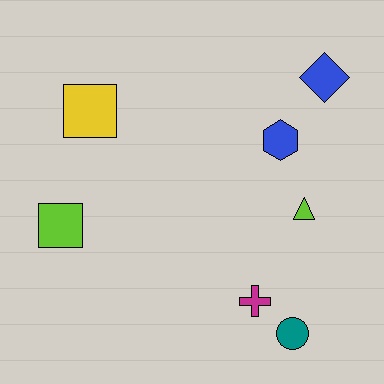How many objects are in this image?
There are 7 objects.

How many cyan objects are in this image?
There are no cyan objects.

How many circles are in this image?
There is 1 circle.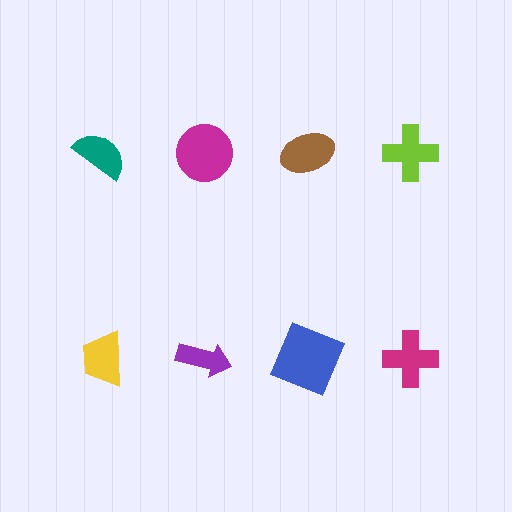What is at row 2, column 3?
A blue square.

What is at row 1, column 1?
A teal semicircle.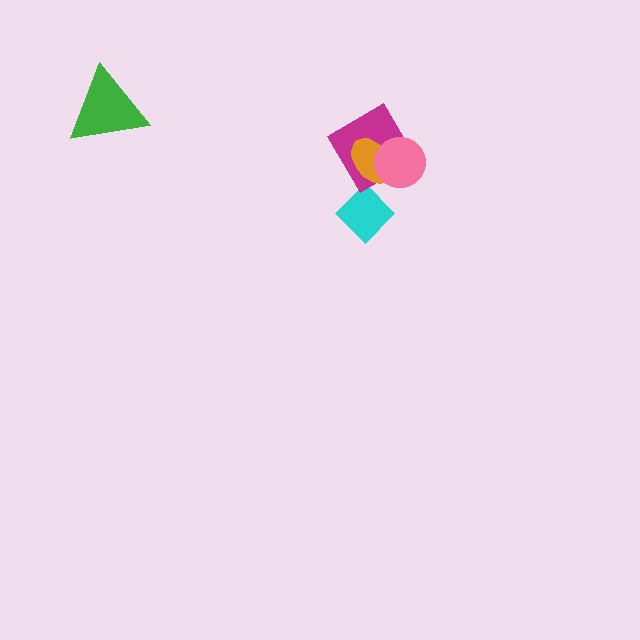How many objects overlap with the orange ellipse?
2 objects overlap with the orange ellipse.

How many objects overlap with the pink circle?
2 objects overlap with the pink circle.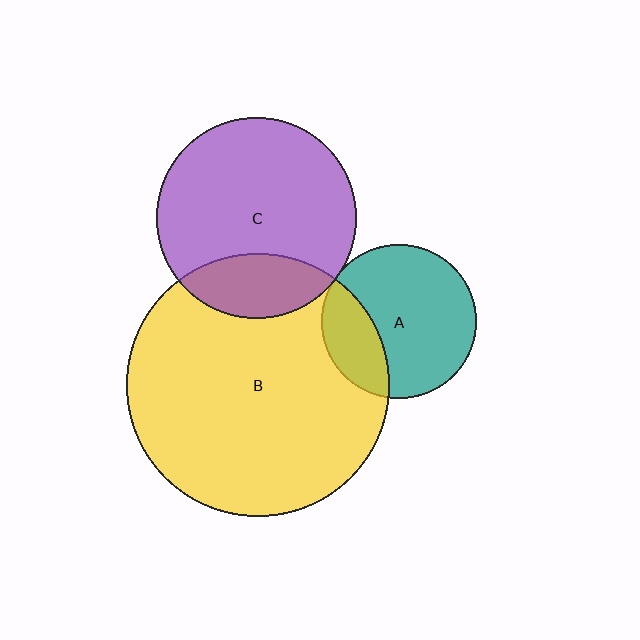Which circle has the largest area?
Circle B (yellow).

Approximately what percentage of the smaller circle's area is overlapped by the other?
Approximately 5%.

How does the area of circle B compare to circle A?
Approximately 2.9 times.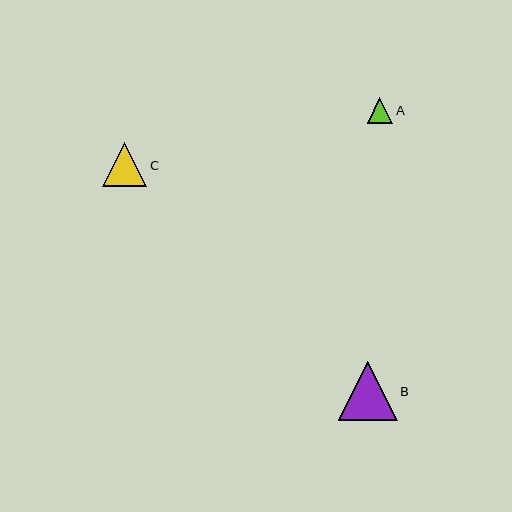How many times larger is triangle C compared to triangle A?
Triangle C is approximately 1.7 times the size of triangle A.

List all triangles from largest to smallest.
From largest to smallest: B, C, A.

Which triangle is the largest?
Triangle B is the largest with a size of approximately 59 pixels.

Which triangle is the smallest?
Triangle A is the smallest with a size of approximately 26 pixels.